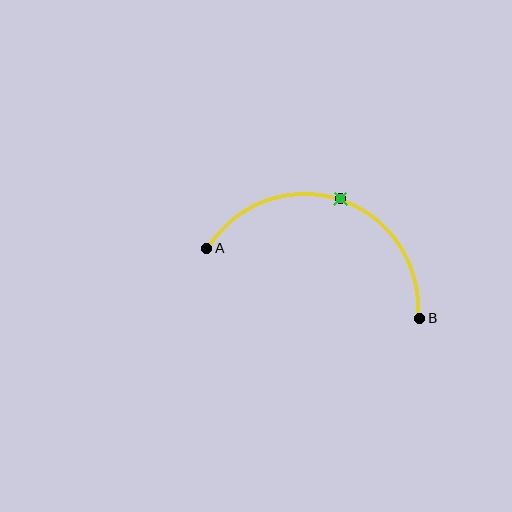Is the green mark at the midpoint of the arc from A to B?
Yes. The green mark lies on the arc at equal arc-length from both A and B — it is the arc midpoint.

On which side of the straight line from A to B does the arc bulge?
The arc bulges above the straight line connecting A and B.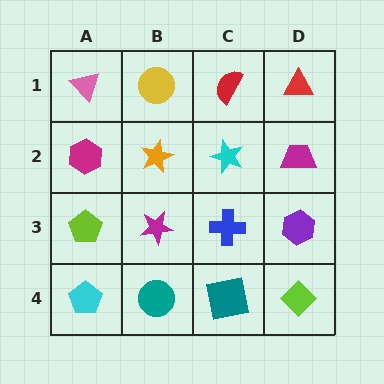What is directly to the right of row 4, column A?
A teal circle.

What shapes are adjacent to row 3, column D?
A magenta trapezoid (row 2, column D), a lime diamond (row 4, column D), a blue cross (row 3, column C).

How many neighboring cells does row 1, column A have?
2.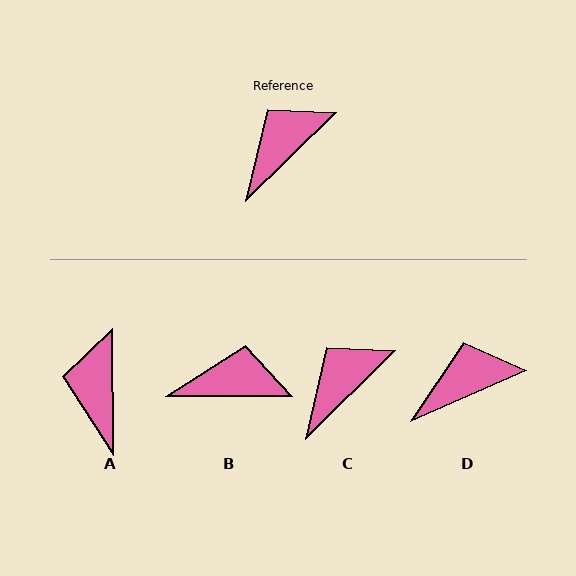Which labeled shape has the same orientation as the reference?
C.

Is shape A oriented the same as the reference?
No, it is off by about 46 degrees.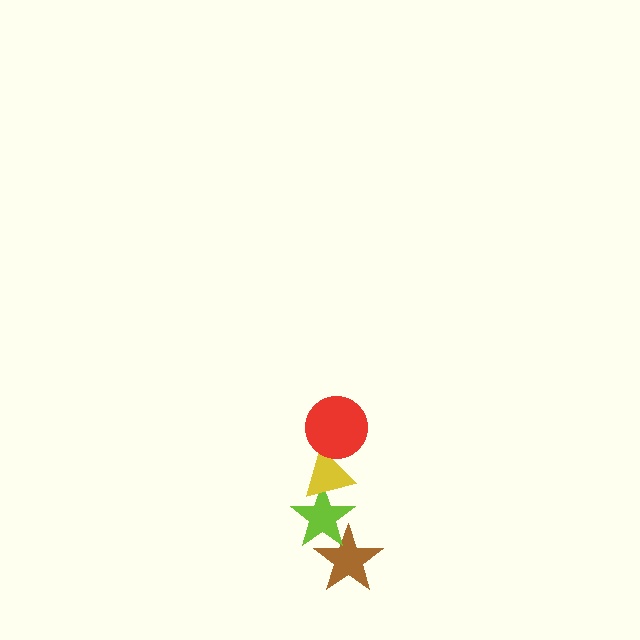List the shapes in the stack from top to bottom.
From top to bottom: the red circle, the yellow triangle, the lime star, the brown star.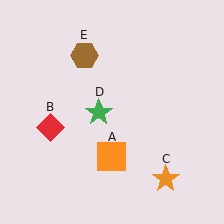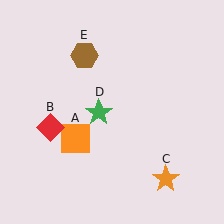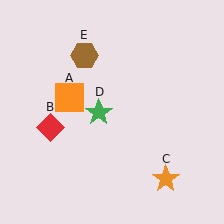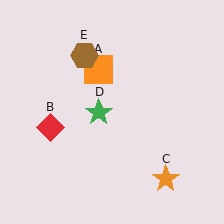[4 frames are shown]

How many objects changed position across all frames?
1 object changed position: orange square (object A).